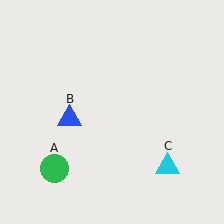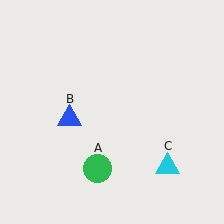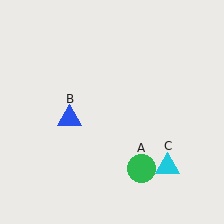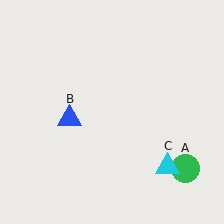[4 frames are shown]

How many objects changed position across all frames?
1 object changed position: green circle (object A).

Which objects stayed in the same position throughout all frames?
Blue triangle (object B) and cyan triangle (object C) remained stationary.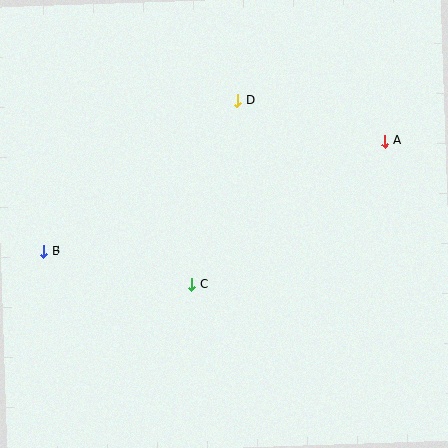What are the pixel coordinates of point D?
Point D is at (238, 101).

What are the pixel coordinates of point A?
Point A is at (385, 141).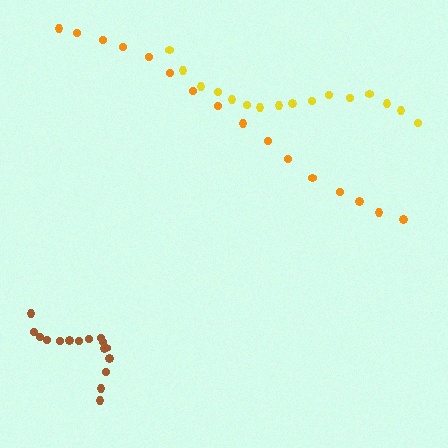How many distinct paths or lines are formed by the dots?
There are 3 distinct paths.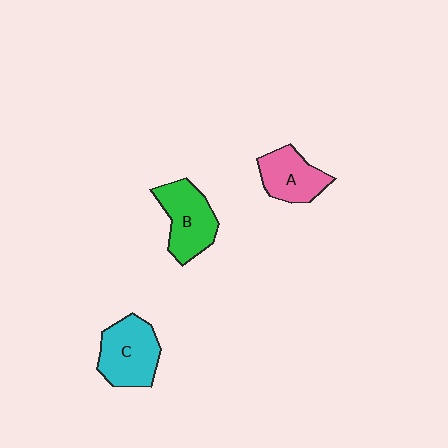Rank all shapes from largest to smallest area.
From largest to smallest: C (cyan), B (green), A (pink).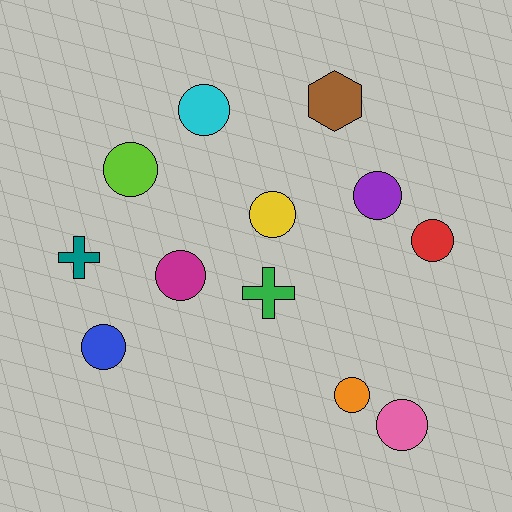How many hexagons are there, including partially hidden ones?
There is 1 hexagon.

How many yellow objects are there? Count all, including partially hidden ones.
There is 1 yellow object.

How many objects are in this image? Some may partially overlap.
There are 12 objects.